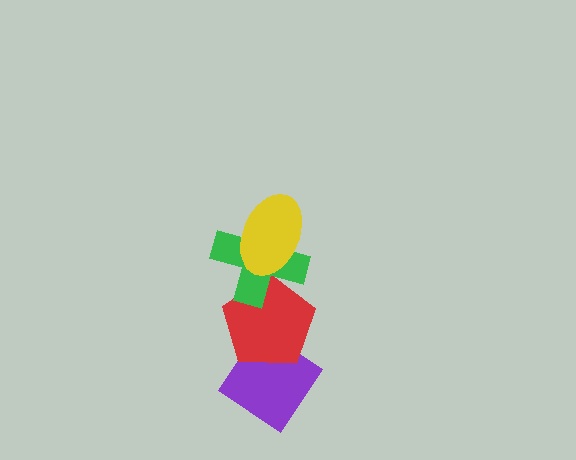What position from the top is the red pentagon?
The red pentagon is 3rd from the top.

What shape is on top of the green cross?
The yellow ellipse is on top of the green cross.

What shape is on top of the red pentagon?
The green cross is on top of the red pentagon.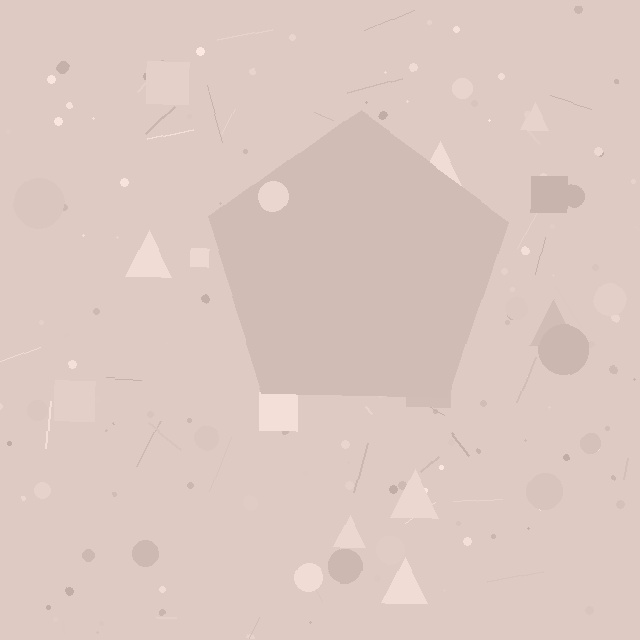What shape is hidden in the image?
A pentagon is hidden in the image.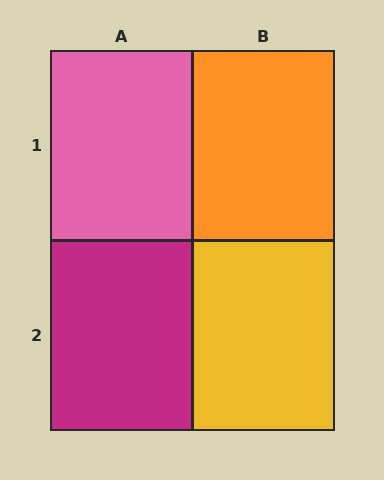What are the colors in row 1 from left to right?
Pink, orange.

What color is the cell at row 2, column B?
Yellow.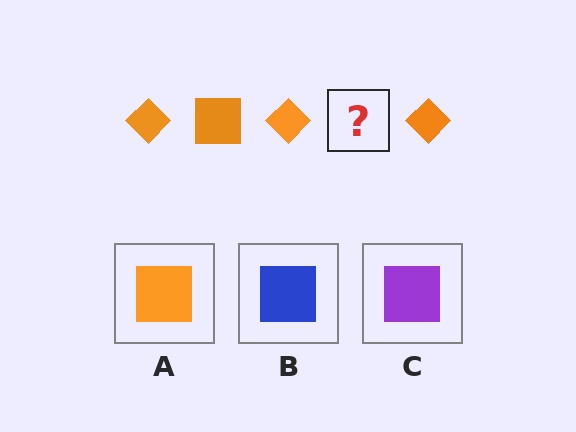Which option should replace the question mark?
Option A.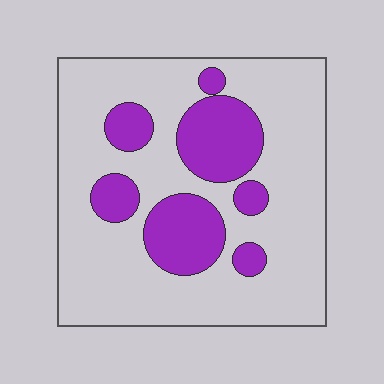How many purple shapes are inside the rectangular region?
7.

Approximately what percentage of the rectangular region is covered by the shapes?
Approximately 25%.